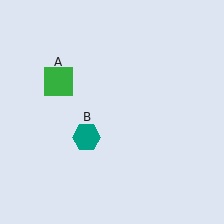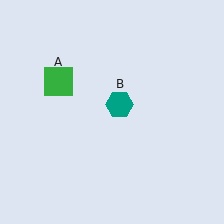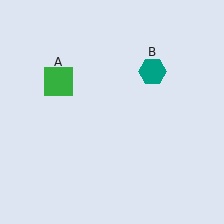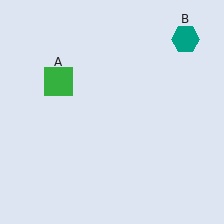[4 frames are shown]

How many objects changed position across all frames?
1 object changed position: teal hexagon (object B).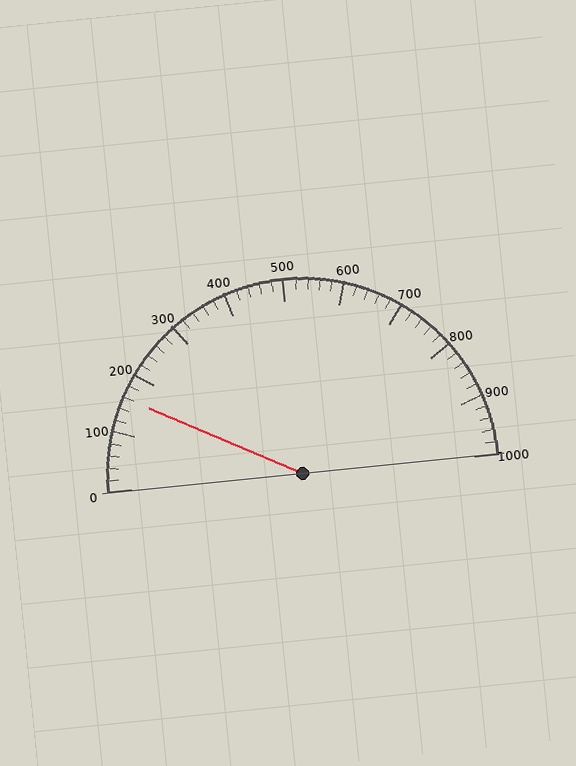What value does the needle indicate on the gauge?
The needle indicates approximately 160.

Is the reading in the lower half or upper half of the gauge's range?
The reading is in the lower half of the range (0 to 1000).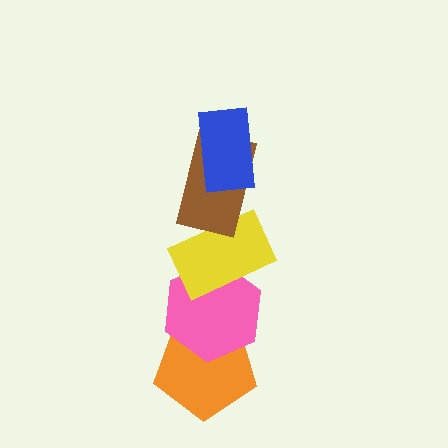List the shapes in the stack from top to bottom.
From top to bottom: the blue rectangle, the brown rectangle, the yellow rectangle, the pink hexagon, the orange pentagon.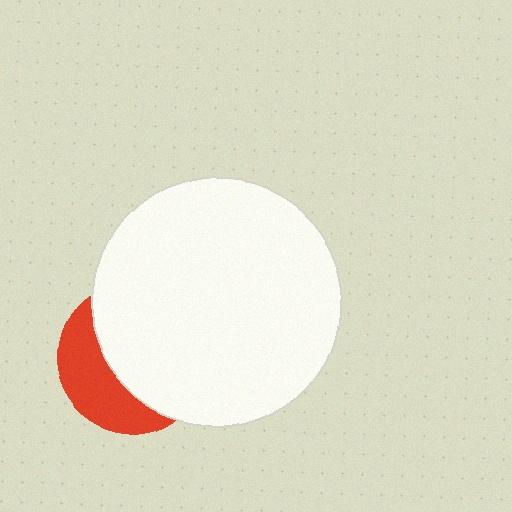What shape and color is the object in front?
The object in front is a white circle.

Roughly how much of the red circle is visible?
A small part of it is visible (roughly 36%).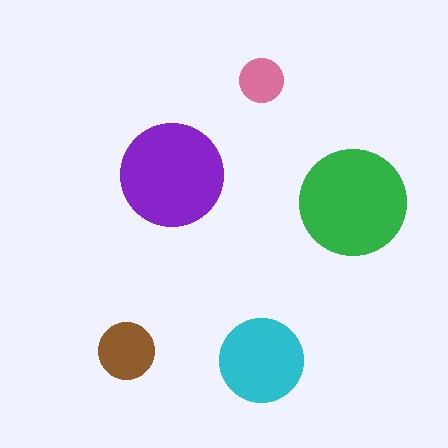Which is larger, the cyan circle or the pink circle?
The cyan one.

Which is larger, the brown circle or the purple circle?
The purple one.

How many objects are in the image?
There are 5 objects in the image.